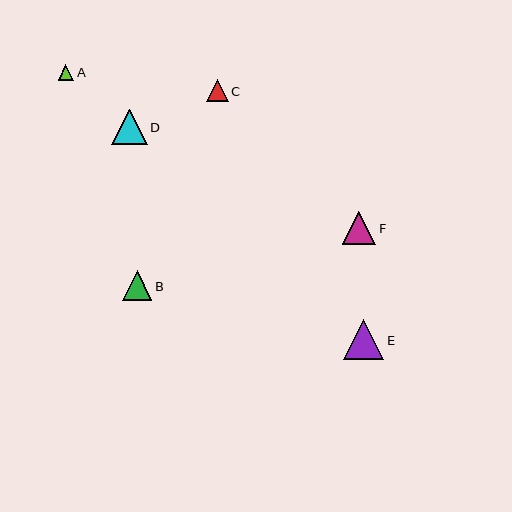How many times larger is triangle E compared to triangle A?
Triangle E is approximately 2.7 times the size of triangle A.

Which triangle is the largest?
Triangle E is the largest with a size of approximately 40 pixels.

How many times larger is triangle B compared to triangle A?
Triangle B is approximately 1.9 times the size of triangle A.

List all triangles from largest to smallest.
From largest to smallest: E, D, F, B, C, A.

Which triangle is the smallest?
Triangle A is the smallest with a size of approximately 15 pixels.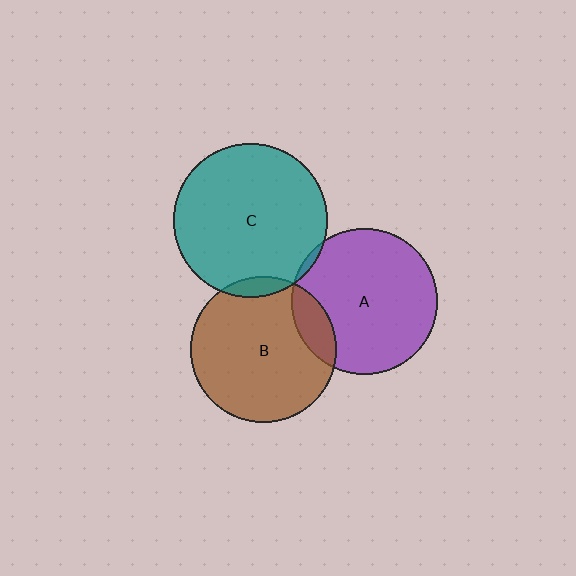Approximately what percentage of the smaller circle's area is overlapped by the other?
Approximately 5%.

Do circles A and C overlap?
Yes.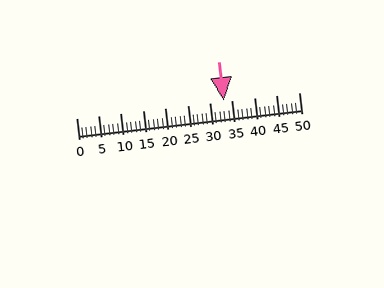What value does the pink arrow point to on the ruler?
The pink arrow points to approximately 33.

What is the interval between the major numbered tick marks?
The major tick marks are spaced 5 units apart.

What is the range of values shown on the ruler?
The ruler shows values from 0 to 50.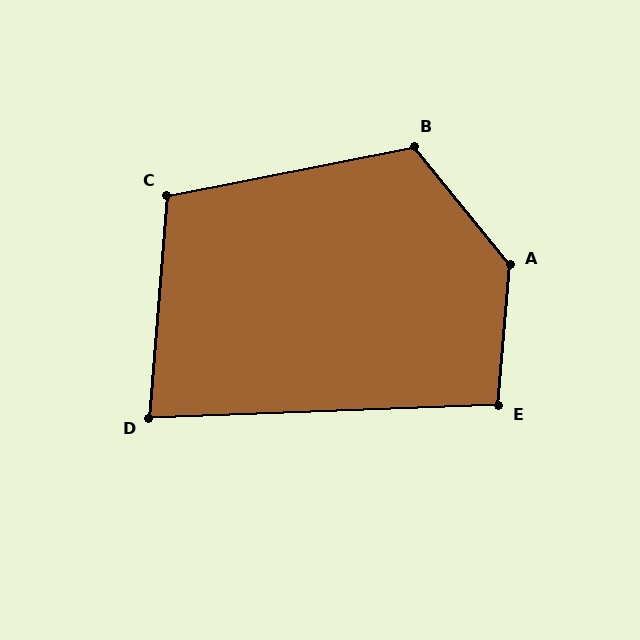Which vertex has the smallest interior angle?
D, at approximately 83 degrees.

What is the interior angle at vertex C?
Approximately 106 degrees (obtuse).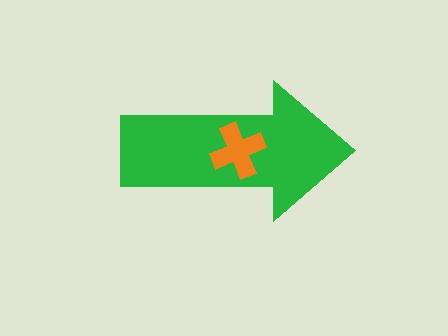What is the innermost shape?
The orange cross.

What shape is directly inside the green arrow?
The orange cross.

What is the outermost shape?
The green arrow.